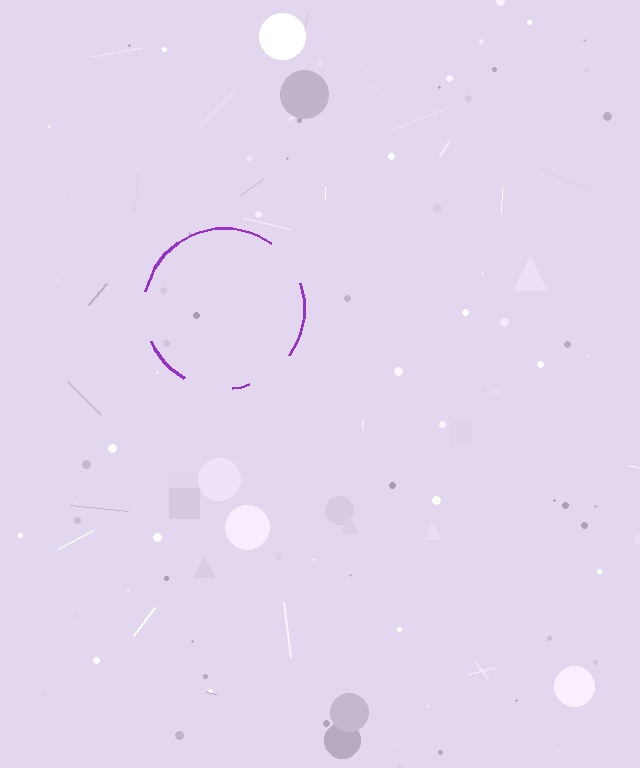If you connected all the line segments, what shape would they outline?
They would outline a circle.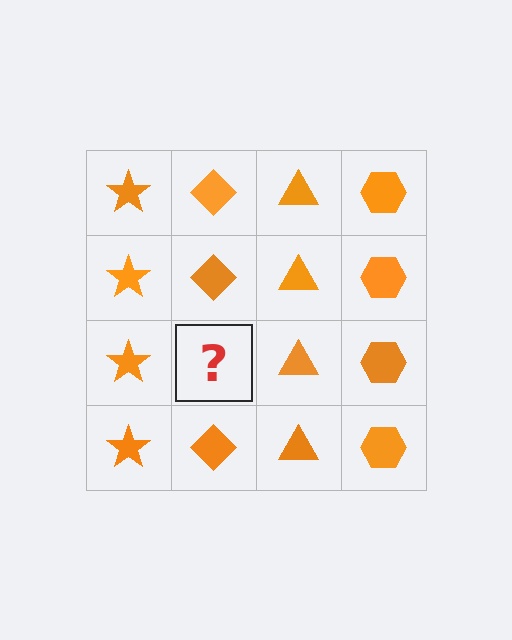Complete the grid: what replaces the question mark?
The question mark should be replaced with an orange diamond.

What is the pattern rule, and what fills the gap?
The rule is that each column has a consistent shape. The gap should be filled with an orange diamond.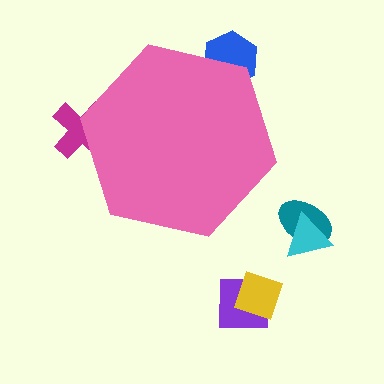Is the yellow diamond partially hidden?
No, the yellow diamond is fully visible.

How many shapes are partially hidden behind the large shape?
2 shapes are partially hidden.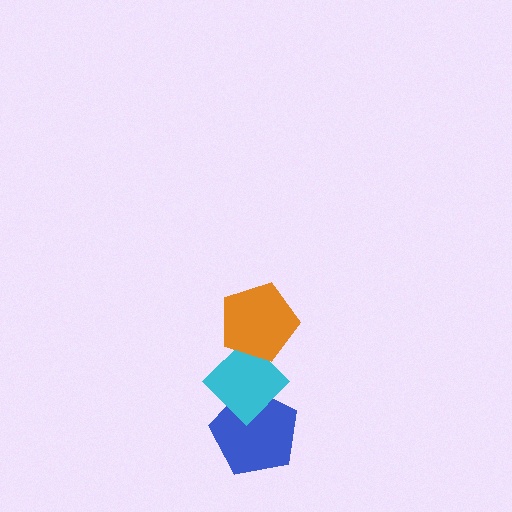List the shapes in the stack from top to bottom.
From top to bottom: the orange pentagon, the cyan diamond, the blue pentagon.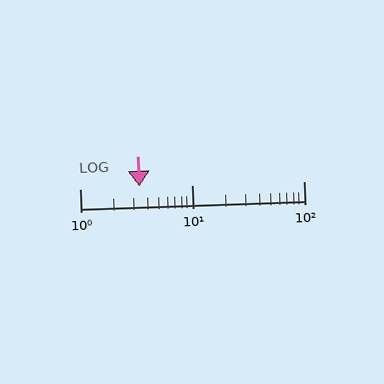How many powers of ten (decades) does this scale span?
The scale spans 2 decades, from 1 to 100.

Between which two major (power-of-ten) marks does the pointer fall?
The pointer is between 1 and 10.